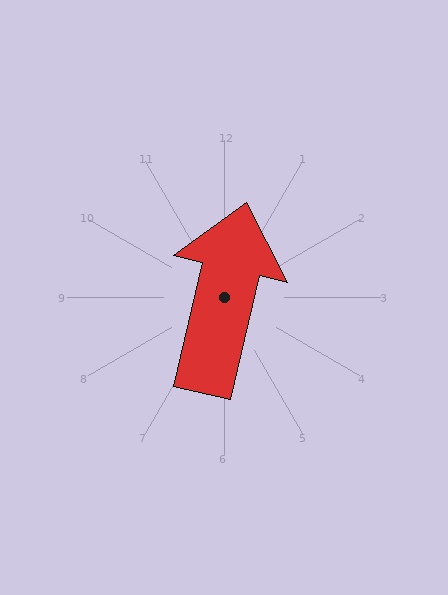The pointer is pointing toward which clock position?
Roughly 12 o'clock.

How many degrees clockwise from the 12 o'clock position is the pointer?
Approximately 13 degrees.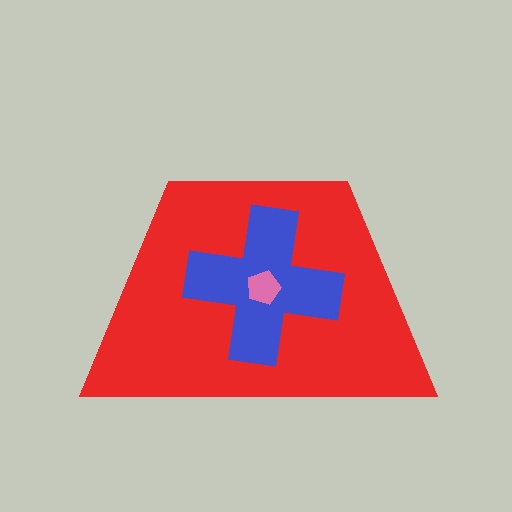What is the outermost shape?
The red trapezoid.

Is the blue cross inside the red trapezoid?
Yes.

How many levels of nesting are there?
3.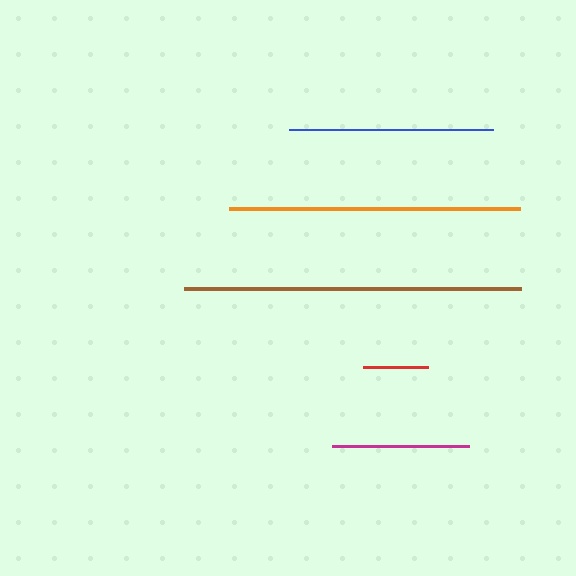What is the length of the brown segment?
The brown segment is approximately 337 pixels long.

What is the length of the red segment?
The red segment is approximately 65 pixels long.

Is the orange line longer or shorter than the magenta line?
The orange line is longer than the magenta line.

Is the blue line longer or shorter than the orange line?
The orange line is longer than the blue line.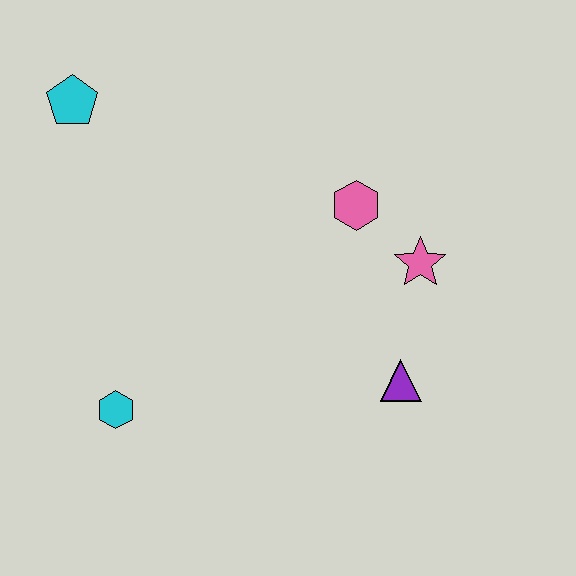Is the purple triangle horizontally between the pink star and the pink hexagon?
Yes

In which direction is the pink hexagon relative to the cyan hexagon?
The pink hexagon is to the right of the cyan hexagon.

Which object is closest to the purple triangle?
The pink star is closest to the purple triangle.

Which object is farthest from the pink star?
The cyan pentagon is farthest from the pink star.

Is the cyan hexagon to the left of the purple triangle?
Yes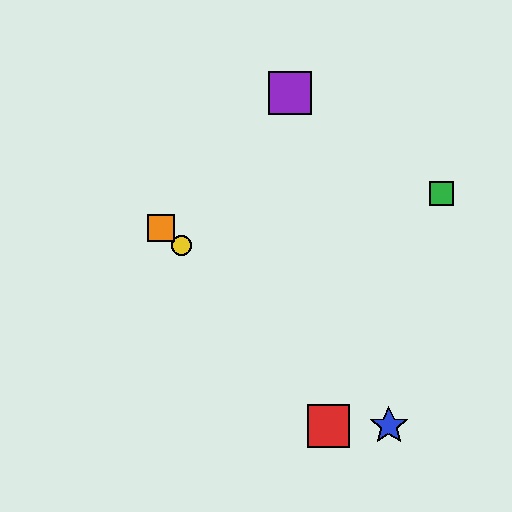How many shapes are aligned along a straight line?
3 shapes (the blue star, the yellow circle, the orange square) are aligned along a straight line.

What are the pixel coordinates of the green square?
The green square is at (441, 193).